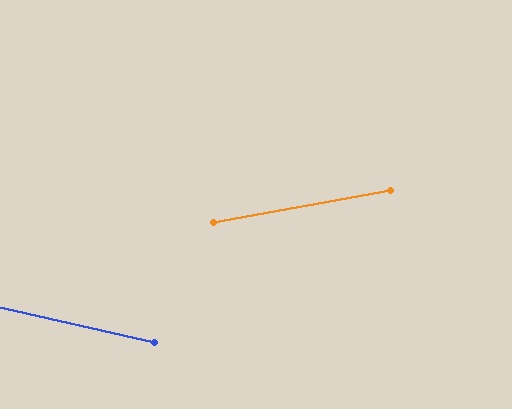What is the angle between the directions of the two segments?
Approximately 23 degrees.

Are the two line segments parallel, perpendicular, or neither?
Neither parallel nor perpendicular — they differ by about 23°.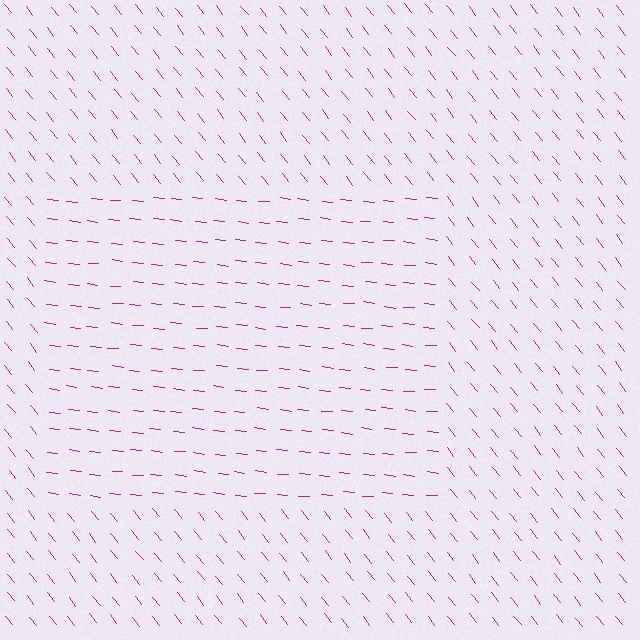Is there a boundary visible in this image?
Yes, there is a texture boundary formed by a change in line orientation.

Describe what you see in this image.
The image is filled with small magenta line segments. A rectangle region in the image has lines oriented differently from the surrounding lines, creating a visible texture boundary.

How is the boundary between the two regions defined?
The boundary is defined purely by a change in line orientation (approximately 45 degrees difference). All lines are the same color and thickness.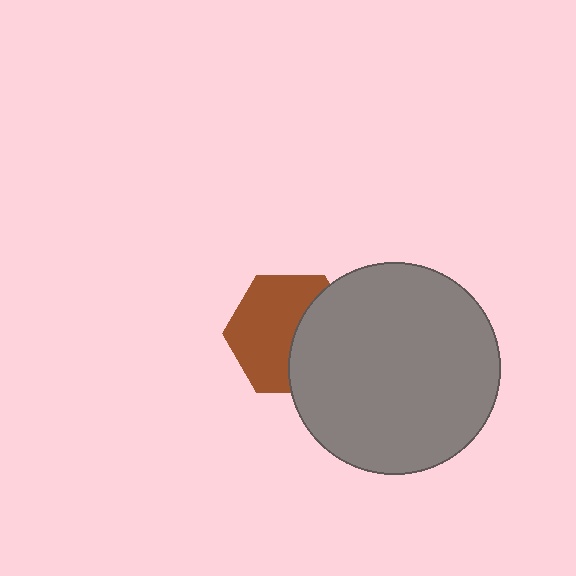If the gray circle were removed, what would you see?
You would see the complete brown hexagon.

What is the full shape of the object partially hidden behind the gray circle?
The partially hidden object is a brown hexagon.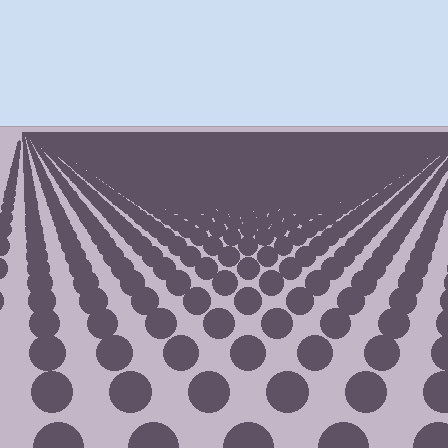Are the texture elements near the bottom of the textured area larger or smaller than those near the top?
Larger. Near the bottom, elements are closer to the viewer and appear at a bigger on-screen size.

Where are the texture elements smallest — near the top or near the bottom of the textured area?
Near the top.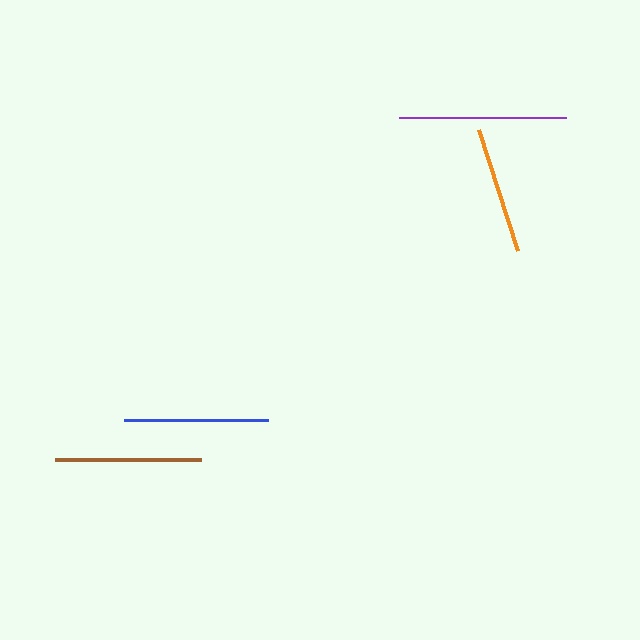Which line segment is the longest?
The purple line is the longest at approximately 167 pixels.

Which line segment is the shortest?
The orange line is the shortest at approximately 127 pixels.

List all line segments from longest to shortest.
From longest to shortest: purple, brown, blue, orange.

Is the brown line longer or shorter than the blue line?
The brown line is longer than the blue line.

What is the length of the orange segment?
The orange segment is approximately 127 pixels long.